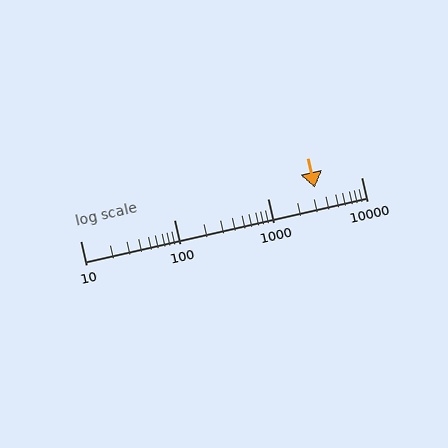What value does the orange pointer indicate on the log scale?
The pointer indicates approximately 3200.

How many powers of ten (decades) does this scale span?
The scale spans 3 decades, from 10 to 10000.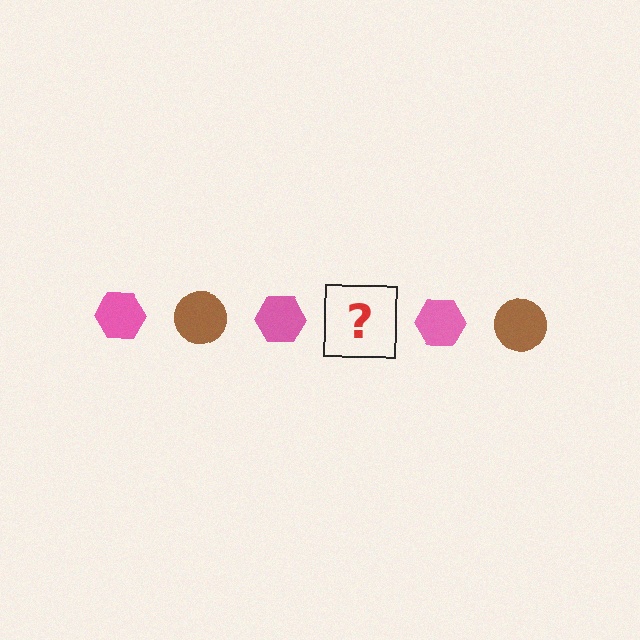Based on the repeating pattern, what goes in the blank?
The blank should be a brown circle.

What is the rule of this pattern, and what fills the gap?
The rule is that the pattern alternates between pink hexagon and brown circle. The gap should be filled with a brown circle.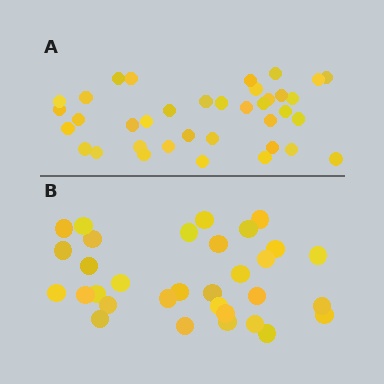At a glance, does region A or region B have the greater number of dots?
Region A (the top region) has more dots.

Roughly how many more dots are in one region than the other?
Region A has about 5 more dots than region B.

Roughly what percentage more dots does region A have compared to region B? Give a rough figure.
About 15% more.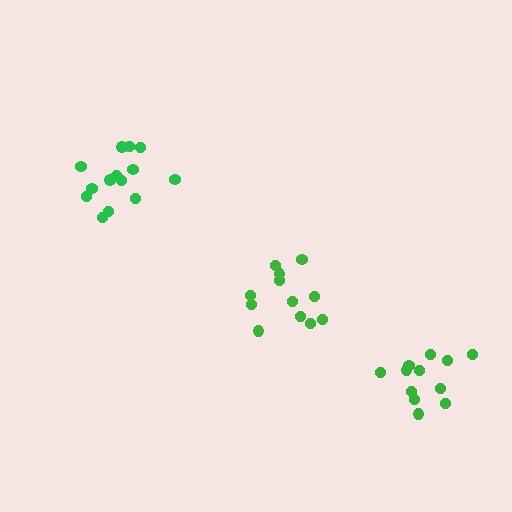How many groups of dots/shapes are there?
There are 3 groups.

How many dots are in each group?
Group 1: 12 dots, Group 2: 12 dots, Group 3: 14 dots (38 total).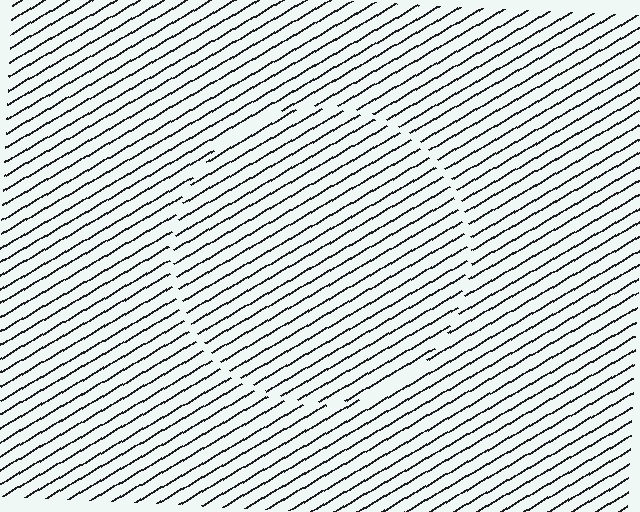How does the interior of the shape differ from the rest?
The interior of the shape contains the same grating, shifted by half a period — the contour is defined by the phase discontinuity where line-ends from the inner and outer gratings abut.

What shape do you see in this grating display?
An illusory circle. The interior of the shape contains the same grating, shifted by half a period — the contour is defined by the phase discontinuity where line-ends from the inner and outer gratings abut.